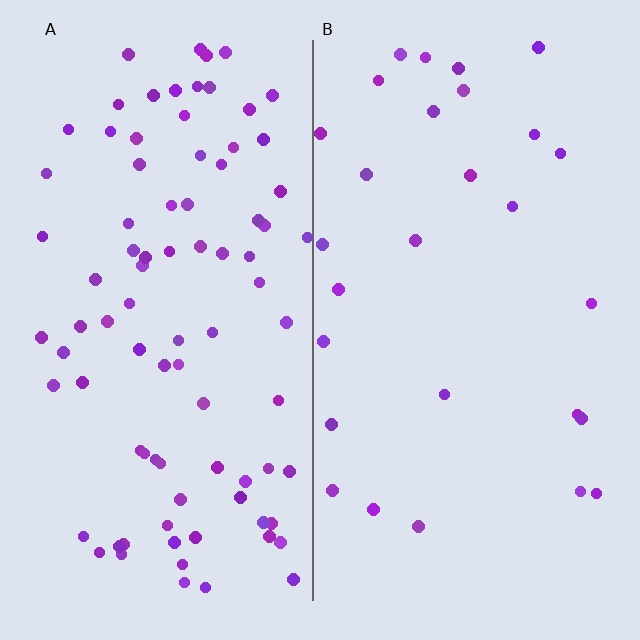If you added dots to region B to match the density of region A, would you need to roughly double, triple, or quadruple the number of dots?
Approximately triple.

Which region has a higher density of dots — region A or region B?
A (the left).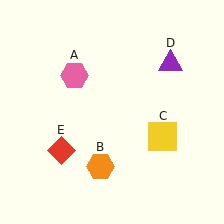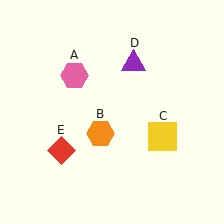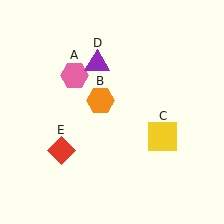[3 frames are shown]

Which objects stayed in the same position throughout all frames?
Pink hexagon (object A) and yellow square (object C) and red diamond (object E) remained stationary.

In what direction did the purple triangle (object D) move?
The purple triangle (object D) moved left.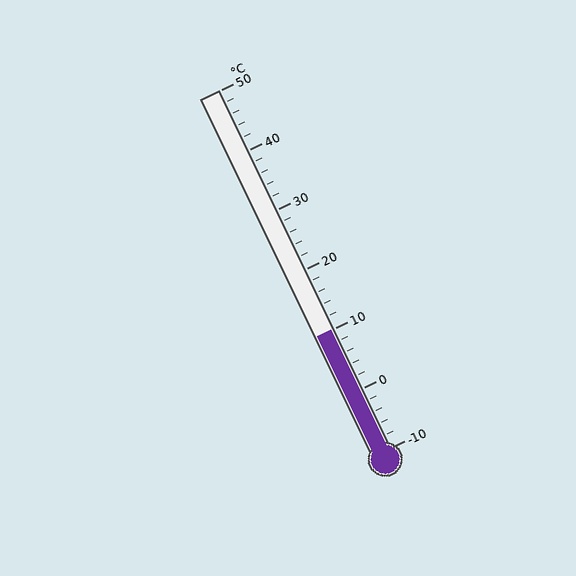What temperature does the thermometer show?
The thermometer shows approximately 10°C.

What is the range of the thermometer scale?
The thermometer scale ranges from -10°C to 50°C.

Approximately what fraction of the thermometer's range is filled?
The thermometer is filled to approximately 35% of its range.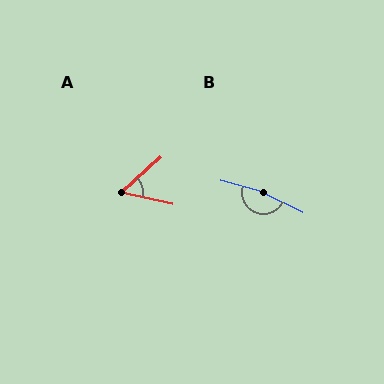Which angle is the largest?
B, at approximately 169 degrees.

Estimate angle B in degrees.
Approximately 169 degrees.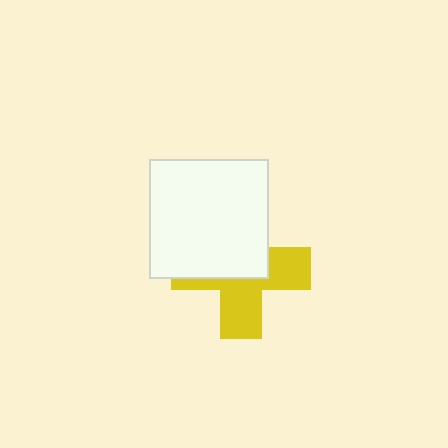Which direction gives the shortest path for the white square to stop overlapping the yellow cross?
Moving up gives the shortest separation.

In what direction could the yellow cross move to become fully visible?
The yellow cross could move down. That would shift it out from behind the white square entirely.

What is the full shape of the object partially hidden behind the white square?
The partially hidden object is a yellow cross.